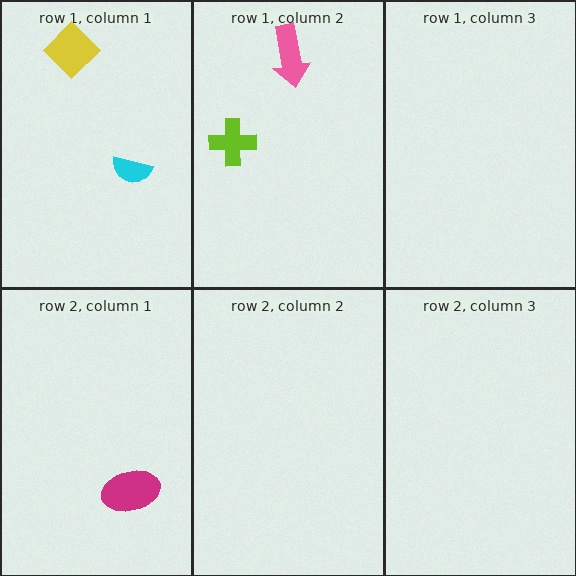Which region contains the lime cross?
The row 1, column 2 region.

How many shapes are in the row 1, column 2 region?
2.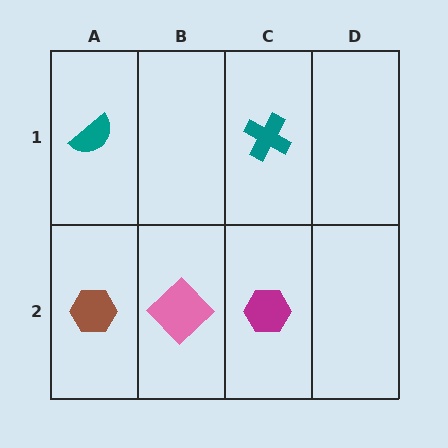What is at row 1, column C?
A teal cross.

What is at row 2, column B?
A pink diamond.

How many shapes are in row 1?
2 shapes.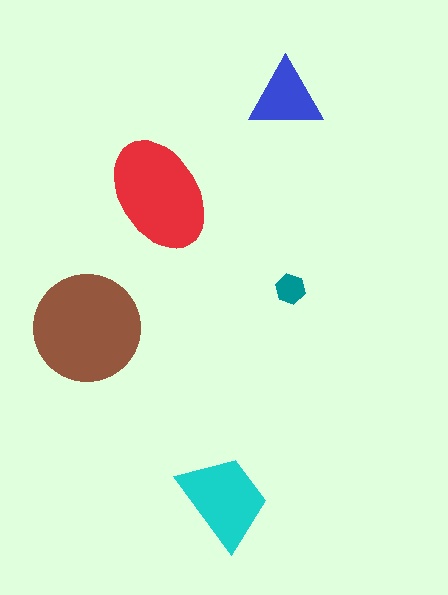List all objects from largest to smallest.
The brown circle, the red ellipse, the cyan trapezoid, the blue triangle, the teal hexagon.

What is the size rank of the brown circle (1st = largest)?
1st.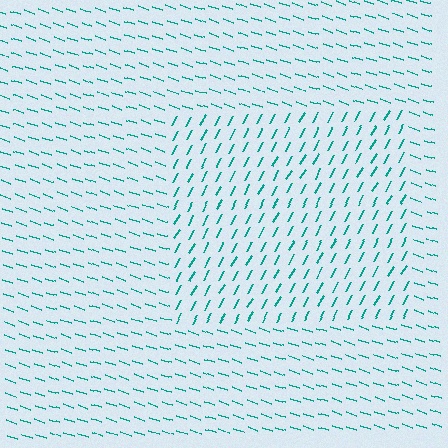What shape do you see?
I see a rectangle.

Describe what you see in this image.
The image is filled with small teal line segments. A rectangle region in the image has lines oriented differently from the surrounding lines, creating a visible texture boundary.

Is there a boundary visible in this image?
Yes, there is a texture boundary formed by a change in line orientation.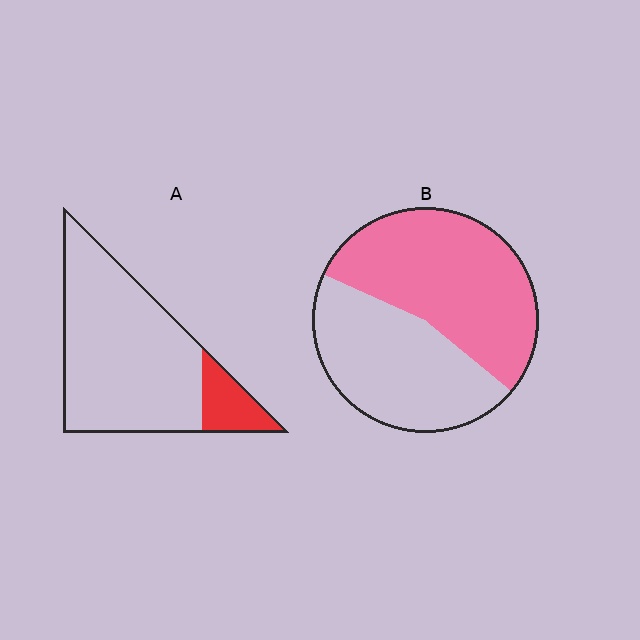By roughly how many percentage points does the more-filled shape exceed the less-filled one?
By roughly 40 percentage points (B over A).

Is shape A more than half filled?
No.